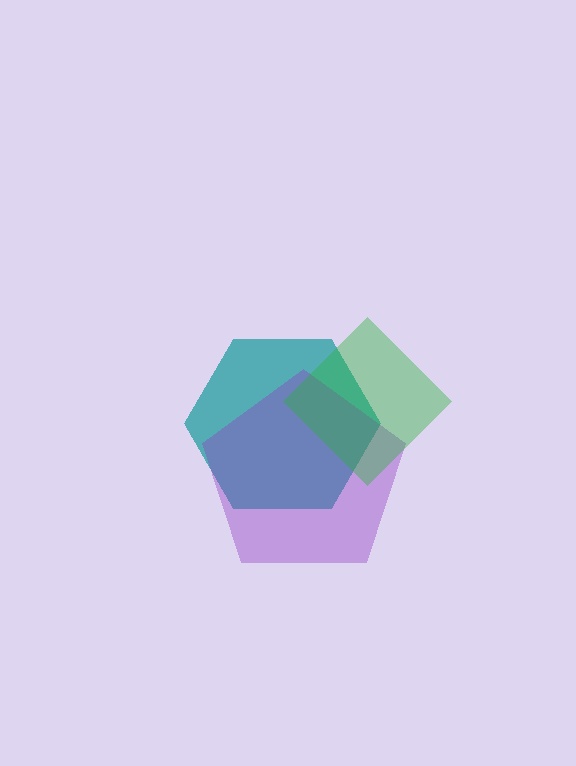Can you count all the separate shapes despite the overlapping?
Yes, there are 3 separate shapes.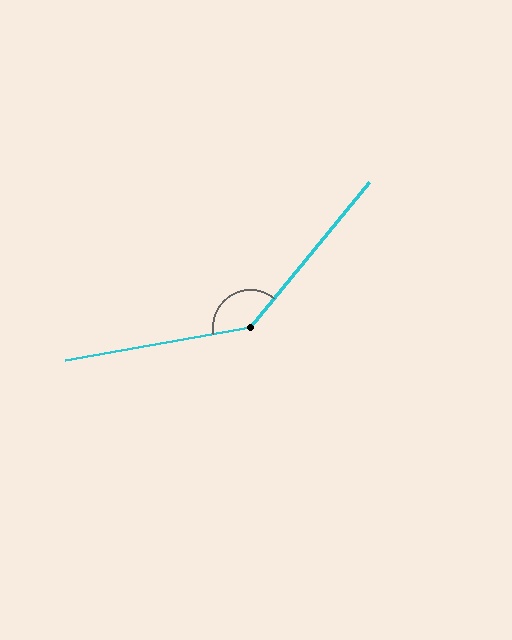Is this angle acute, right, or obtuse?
It is obtuse.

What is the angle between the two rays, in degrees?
Approximately 139 degrees.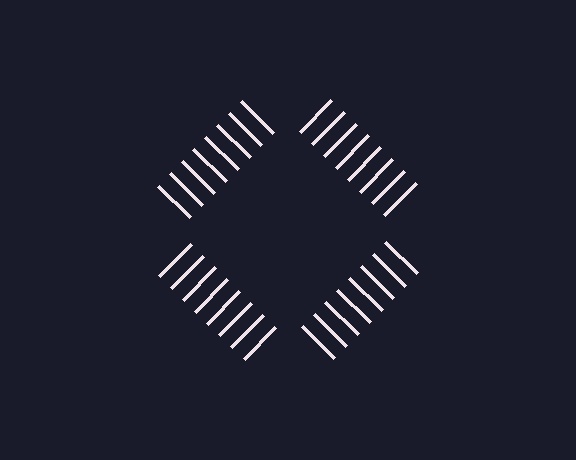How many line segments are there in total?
32 — 8 along each of the 4 edges.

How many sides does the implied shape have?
4 sides — the line-ends trace a square.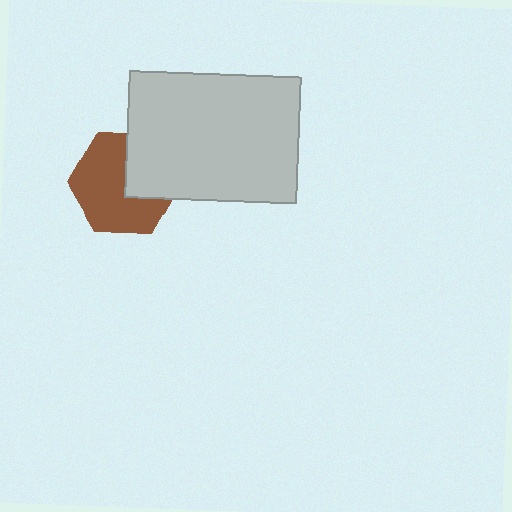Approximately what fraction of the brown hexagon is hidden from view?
Roughly 35% of the brown hexagon is hidden behind the light gray rectangle.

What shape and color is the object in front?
The object in front is a light gray rectangle.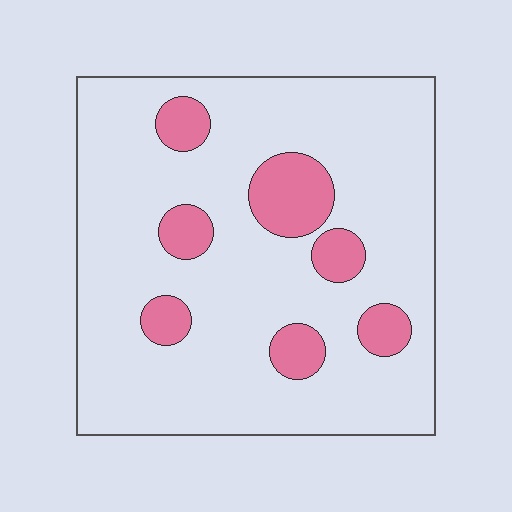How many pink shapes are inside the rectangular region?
7.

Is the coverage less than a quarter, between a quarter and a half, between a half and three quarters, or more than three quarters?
Less than a quarter.